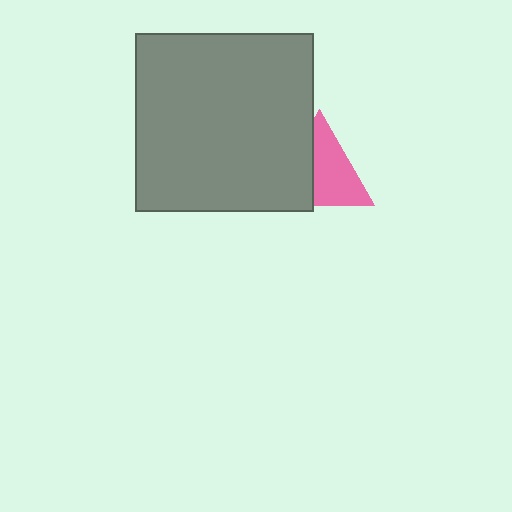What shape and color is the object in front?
The object in front is a gray square.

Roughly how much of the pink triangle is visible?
About half of it is visible (roughly 60%).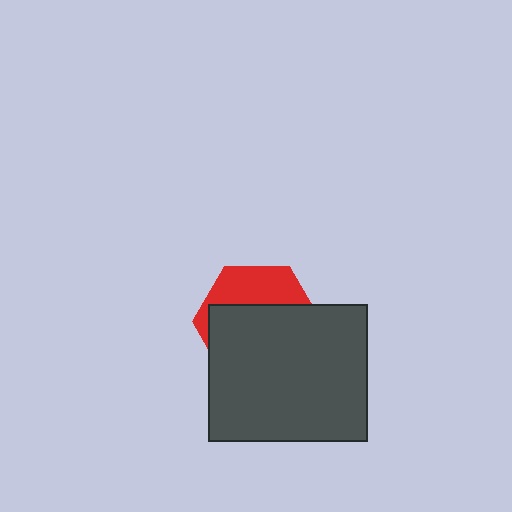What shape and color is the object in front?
The object in front is a dark gray rectangle.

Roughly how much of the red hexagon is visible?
A small part of it is visible (roughly 34%).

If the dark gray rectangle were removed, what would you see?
You would see the complete red hexagon.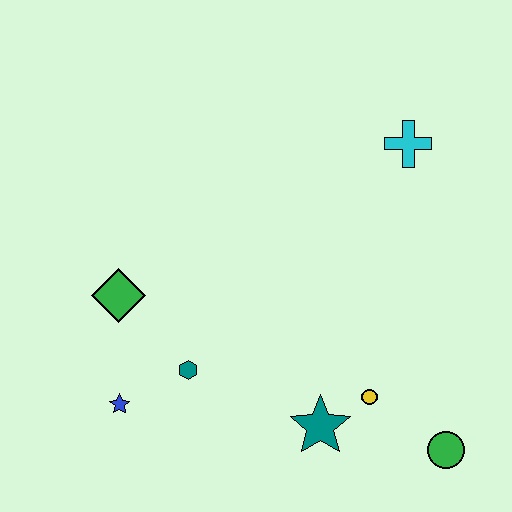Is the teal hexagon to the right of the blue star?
Yes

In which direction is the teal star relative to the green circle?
The teal star is to the left of the green circle.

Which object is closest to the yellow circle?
The teal star is closest to the yellow circle.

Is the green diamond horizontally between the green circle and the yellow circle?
No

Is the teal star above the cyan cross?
No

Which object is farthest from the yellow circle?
The green diamond is farthest from the yellow circle.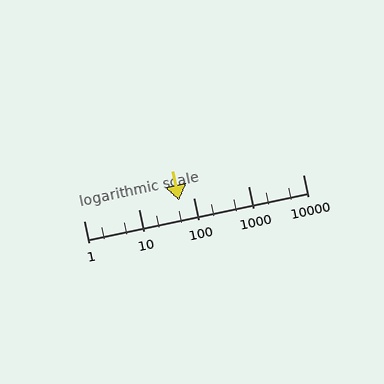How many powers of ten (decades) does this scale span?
The scale spans 4 decades, from 1 to 10000.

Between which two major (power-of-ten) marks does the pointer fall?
The pointer is between 10 and 100.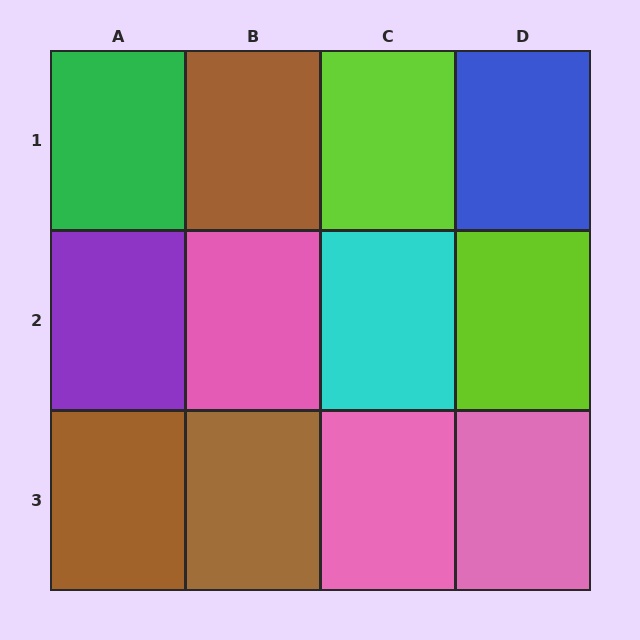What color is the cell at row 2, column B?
Pink.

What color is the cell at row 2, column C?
Cyan.